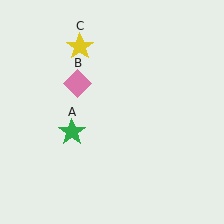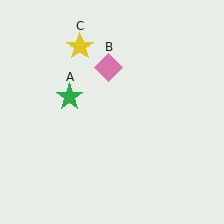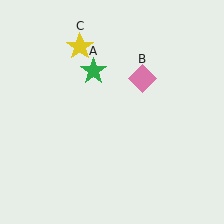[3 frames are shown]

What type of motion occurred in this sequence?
The green star (object A), pink diamond (object B) rotated clockwise around the center of the scene.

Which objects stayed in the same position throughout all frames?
Yellow star (object C) remained stationary.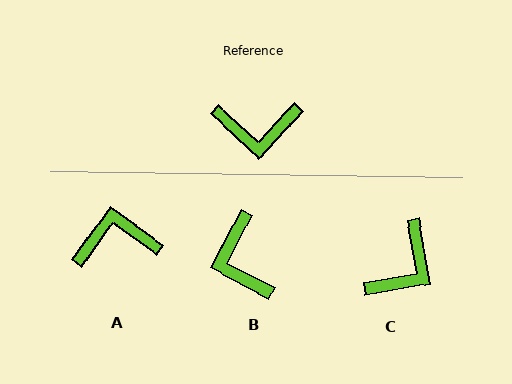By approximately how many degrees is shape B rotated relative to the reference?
Approximately 75 degrees clockwise.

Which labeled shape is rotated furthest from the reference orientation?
A, about 172 degrees away.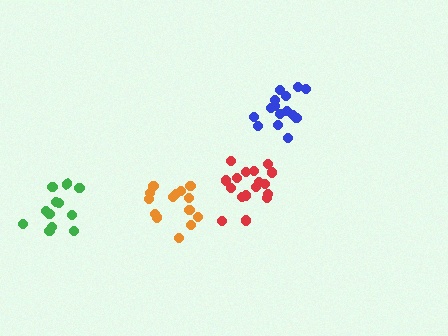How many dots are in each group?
Group 1: 14 dots, Group 2: 15 dots, Group 3: 17 dots, Group 4: 12 dots (58 total).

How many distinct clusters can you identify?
There are 4 distinct clusters.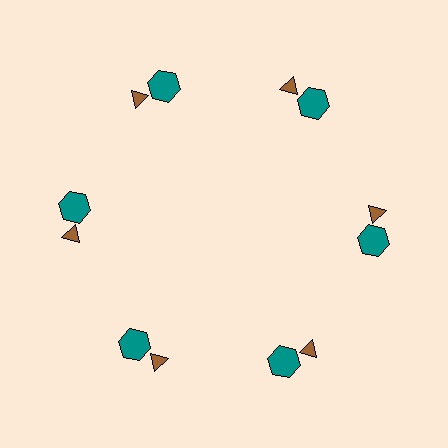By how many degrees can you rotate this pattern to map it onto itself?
The pattern maps onto itself every 60 degrees of rotation.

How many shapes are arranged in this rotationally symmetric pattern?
There are 12 shapes, arranged in 6 groups of 2.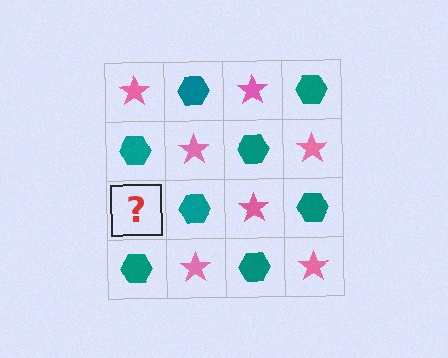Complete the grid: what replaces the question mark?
The question mark should be replaced with a pink star.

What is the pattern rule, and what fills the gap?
The rule is that it alternates pink star and teal hexagon in a checkerboard pattern. The gap should be filled with a pink star.